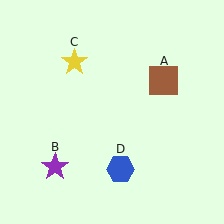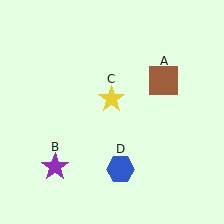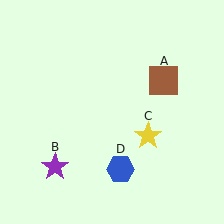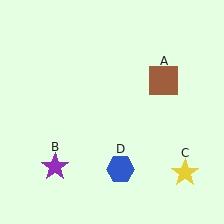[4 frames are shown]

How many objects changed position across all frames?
1 object changed position: yellow star (object C).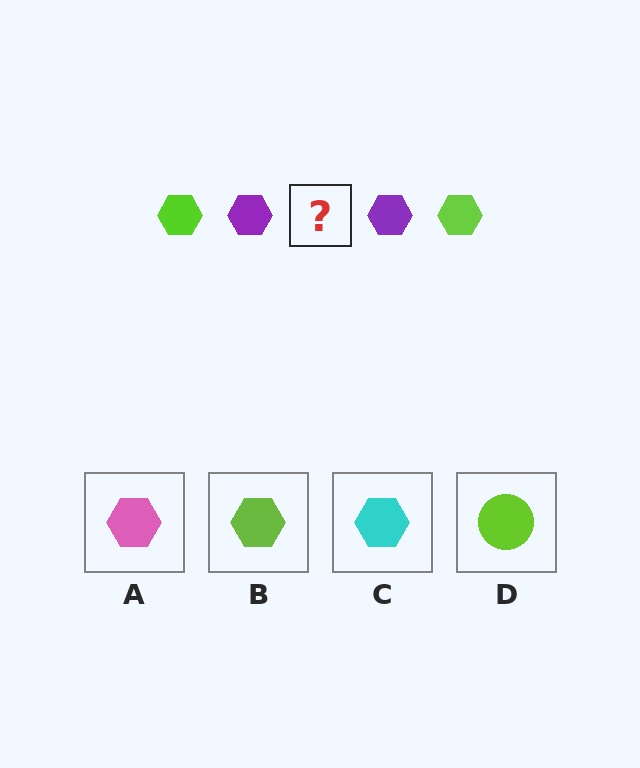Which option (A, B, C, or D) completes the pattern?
B.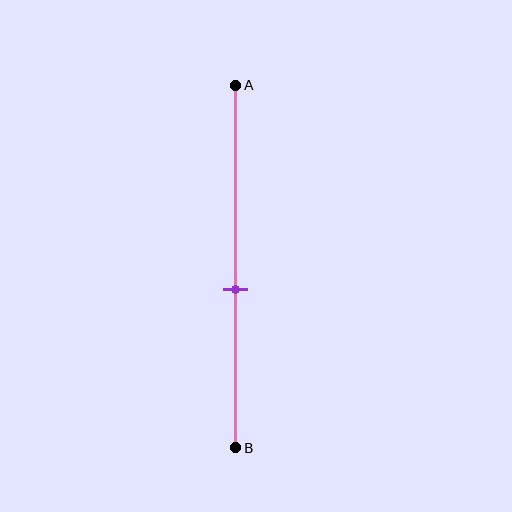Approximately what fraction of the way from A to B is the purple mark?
The purple mark is approximately 55% of the way from A to B.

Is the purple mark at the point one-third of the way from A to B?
No, the mark is at about 55% from A, not at the 33% one-third point.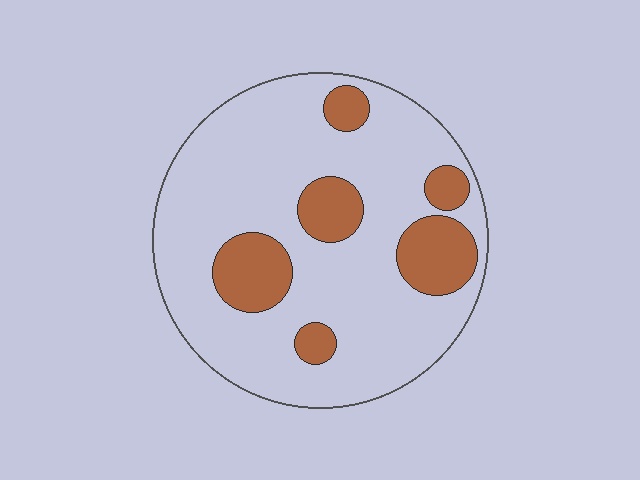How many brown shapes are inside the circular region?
6.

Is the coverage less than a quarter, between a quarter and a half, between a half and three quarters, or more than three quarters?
Less than a quarter.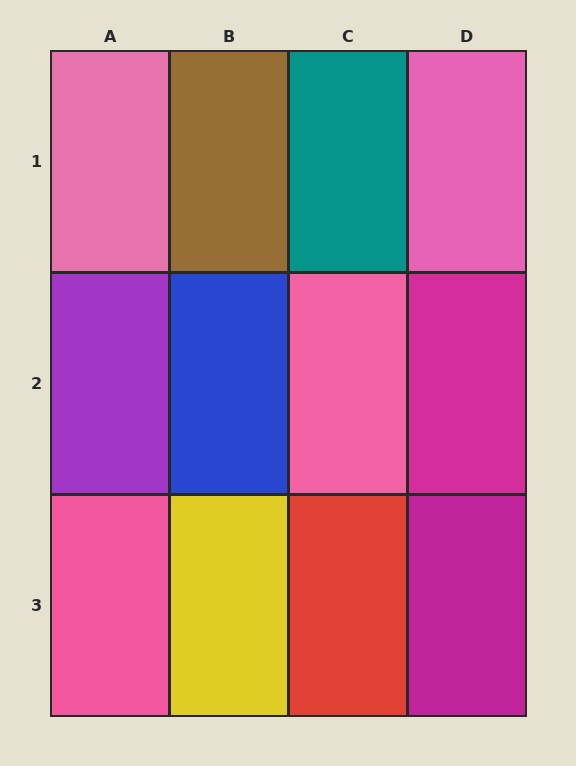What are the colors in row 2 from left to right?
Purple, blue, pink, magenta.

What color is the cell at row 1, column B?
Brown.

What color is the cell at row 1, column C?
Teal.